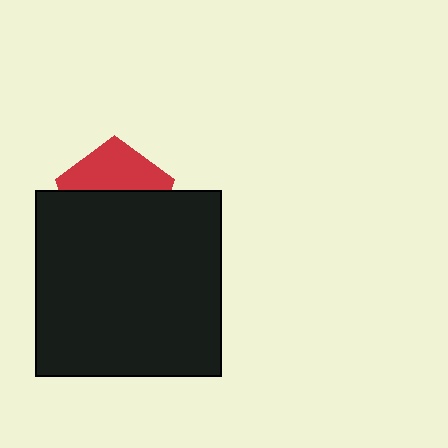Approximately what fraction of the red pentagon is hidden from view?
Roughly 60% of the red pentagon is hidden behind the black square.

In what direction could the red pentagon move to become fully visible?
The red pentagon could move up. That would shift it out from behind the black square entirely.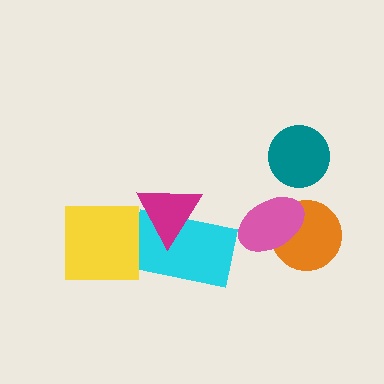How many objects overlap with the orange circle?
1 object overlaps with the orange circle.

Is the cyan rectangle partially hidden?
Yes, it is partially covered by another shape.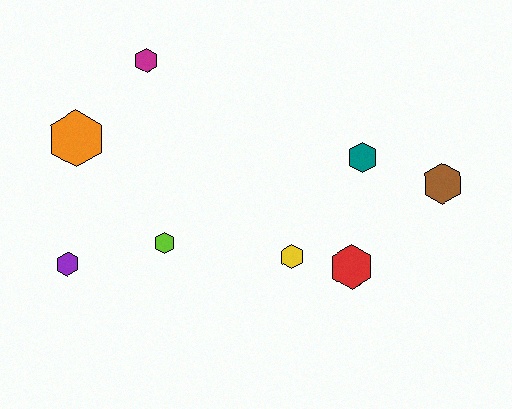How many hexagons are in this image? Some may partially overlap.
There are 8 hexagons.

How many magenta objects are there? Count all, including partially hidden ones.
There is 1 magenta object.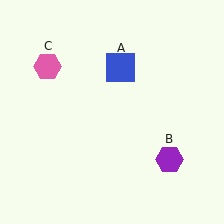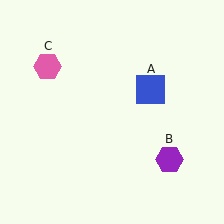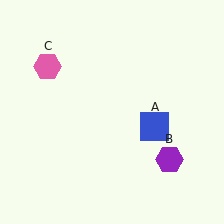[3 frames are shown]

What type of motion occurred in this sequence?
The blue square (object A) rotated clockwise around the center of the scene.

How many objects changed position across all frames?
1 object changed position: blue square (object A).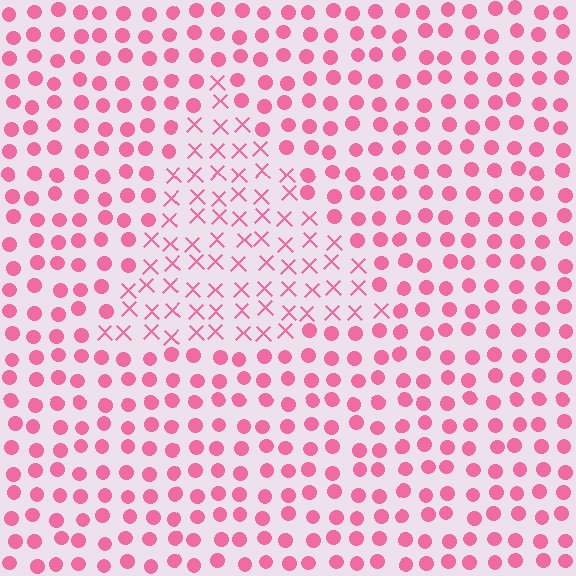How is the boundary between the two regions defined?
The boundary is defined by a change in element shape: X marks inside vs. circles outside. All elements share the same color and spacing.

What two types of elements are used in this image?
The image uses X marks inside the triangle region and circles outside it.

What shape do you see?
I see a triangle.